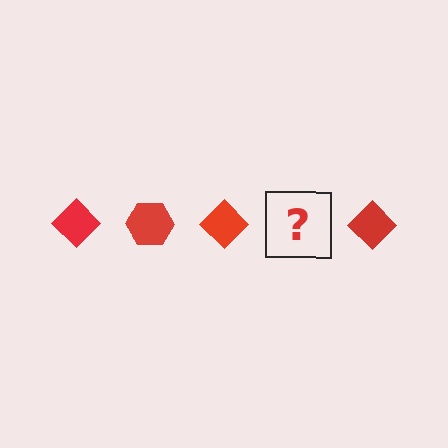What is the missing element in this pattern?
The missing element is a red hexagon.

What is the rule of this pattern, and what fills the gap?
The rule is that the pattern cycles through diamond, hexagon shapes in red. The gap should be filled with a red hexagon.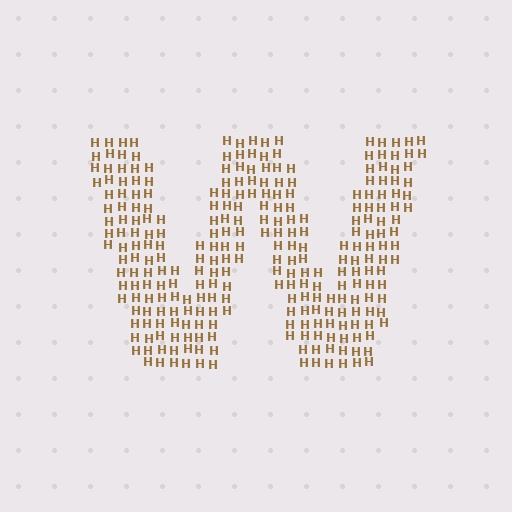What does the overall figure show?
The overall figure shows the letter W.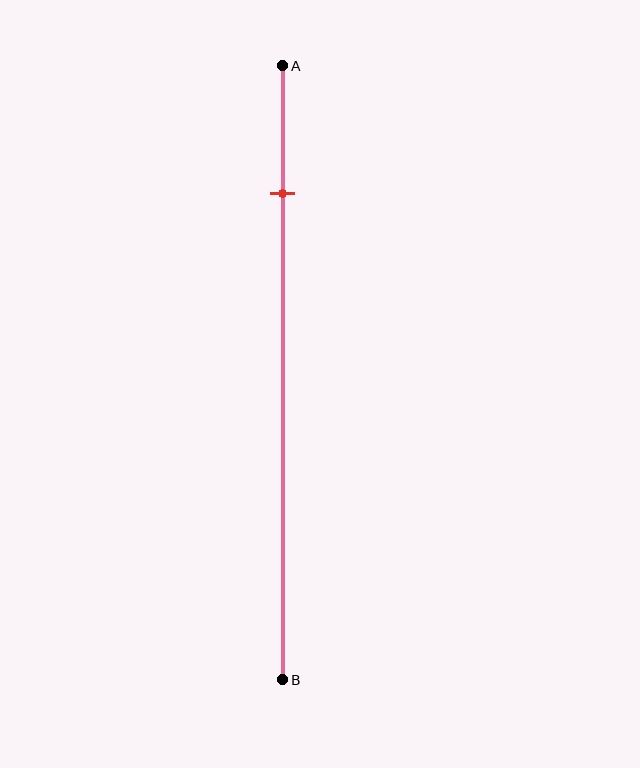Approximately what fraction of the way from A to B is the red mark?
The red mark is approximately 20% of the way from A to B.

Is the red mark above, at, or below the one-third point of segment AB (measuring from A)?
The red mark is above the one-third point of segment AB.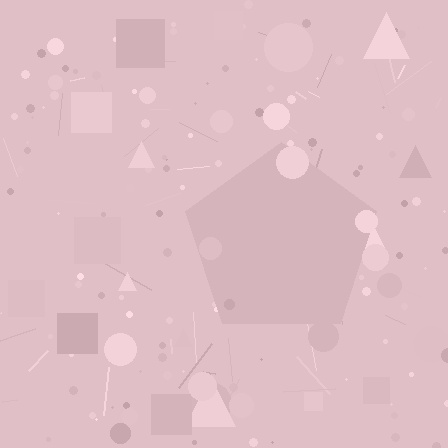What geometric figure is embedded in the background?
A pentagon is embedded in the background.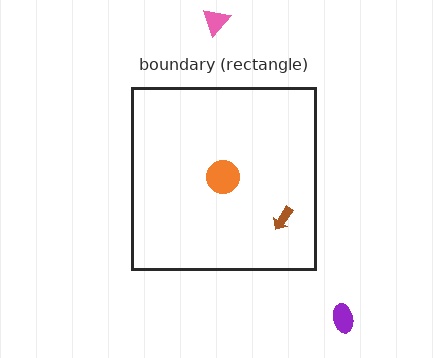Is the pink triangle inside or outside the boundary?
Outside.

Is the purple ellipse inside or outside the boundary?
Outside.